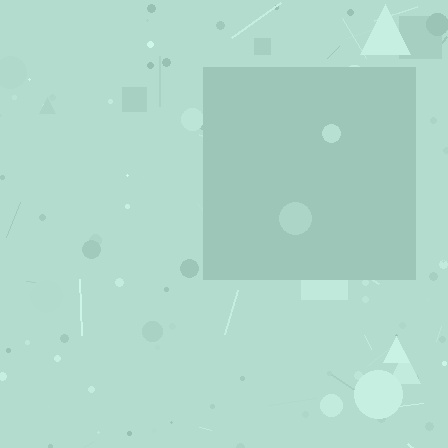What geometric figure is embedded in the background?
A square is embedded in the background.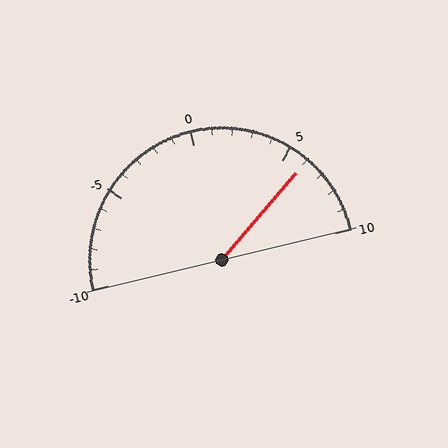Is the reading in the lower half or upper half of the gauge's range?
The reading is in the upper half of the range (-10 to 10).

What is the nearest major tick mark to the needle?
The nearest major tick mark is 5.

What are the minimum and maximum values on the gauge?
The gauge ranges from -10 to 10.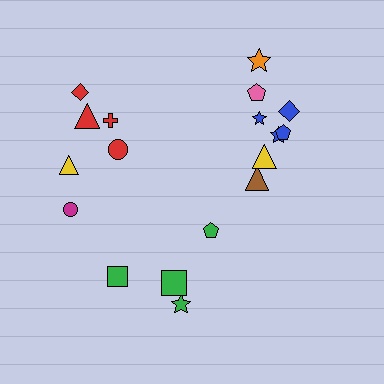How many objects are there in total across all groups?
There are 18 objects.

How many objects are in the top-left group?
There are 6 objects.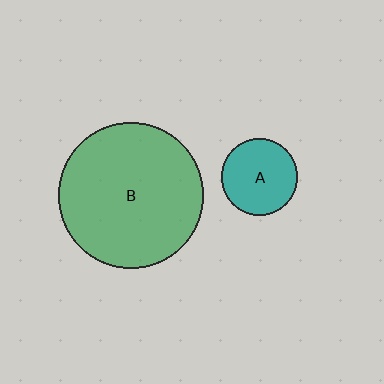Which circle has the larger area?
Circle B (green).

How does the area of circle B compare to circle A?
Approximately 3.6 times.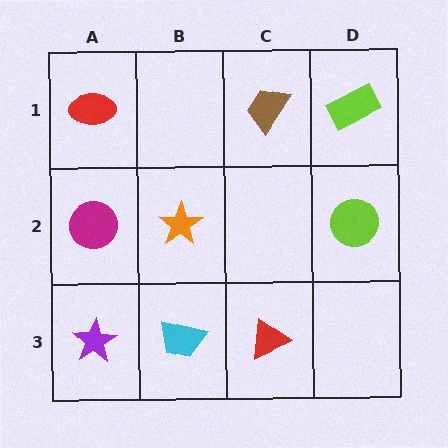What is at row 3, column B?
A cyan trapezoid.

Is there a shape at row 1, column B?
No, that cell is empty.